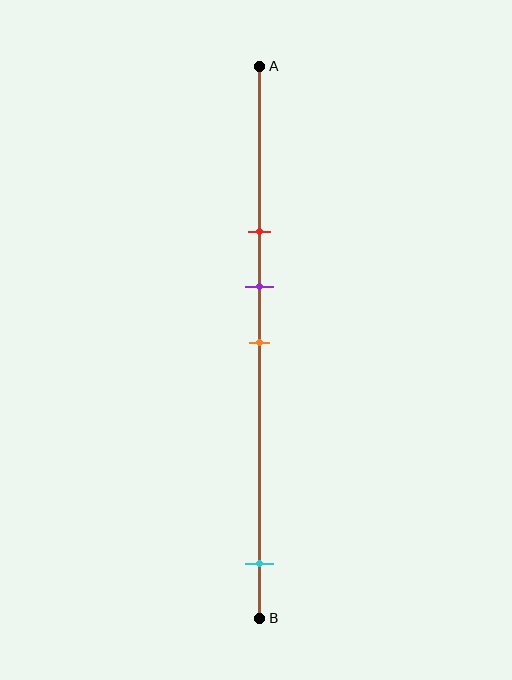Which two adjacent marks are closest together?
The purple and orange marks are the closest adjacent pair.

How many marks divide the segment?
There are 4 marks dividing the segment.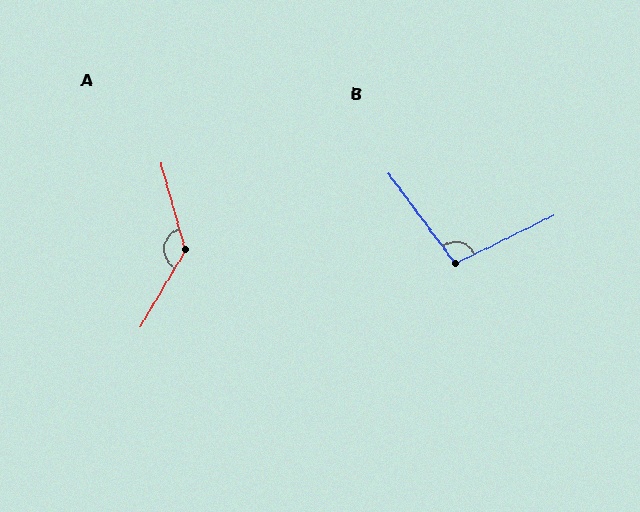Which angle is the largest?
A, at approximately 134 degrees.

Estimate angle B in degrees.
Approximately 101 degrees.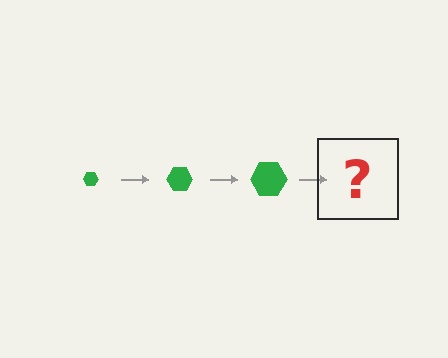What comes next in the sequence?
The next element should be a green hexagon, larger than the previous one.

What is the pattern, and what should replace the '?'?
The pattern is that the hexagon gets progressively larger each step. The '?' should be a green hexagon, larger than the previous one.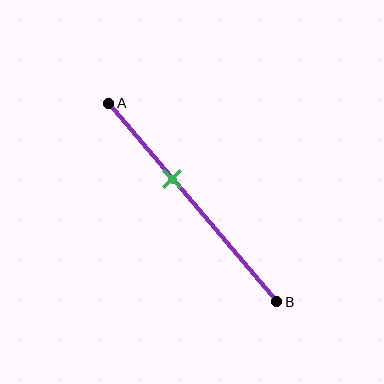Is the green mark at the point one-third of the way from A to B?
No, the mark is at about 40% from A, not at the 33% one-third point.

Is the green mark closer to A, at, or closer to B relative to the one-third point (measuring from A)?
The green mark is closer to point B than the one-third point of segment AB.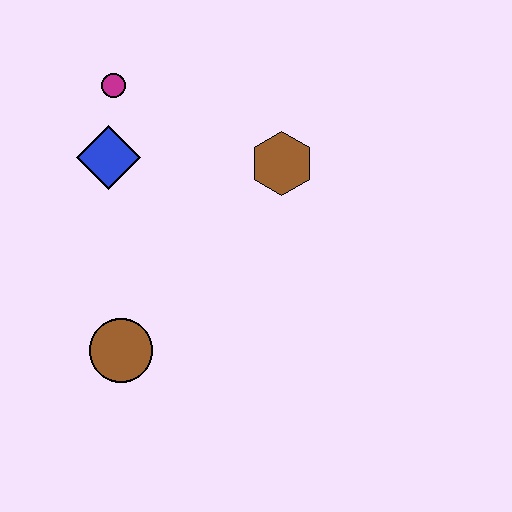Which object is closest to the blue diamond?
The magenta circle is closest to the blue diamond.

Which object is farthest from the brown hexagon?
The brown circle is farthest from the brown hexagon.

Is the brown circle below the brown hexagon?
Yes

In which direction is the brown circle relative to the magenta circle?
The brown circle is below the magenta circle.